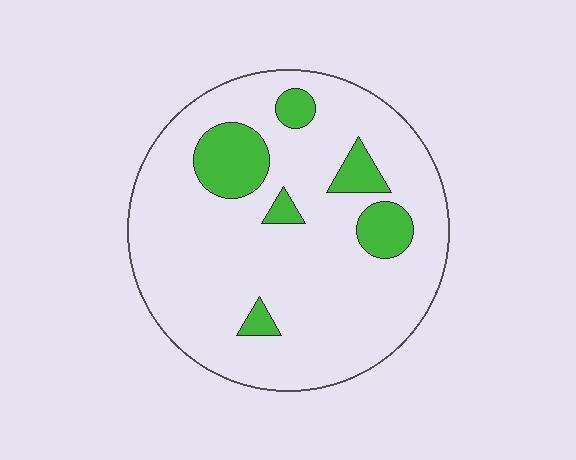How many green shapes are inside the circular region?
6.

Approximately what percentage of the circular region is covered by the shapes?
Approximately 15%.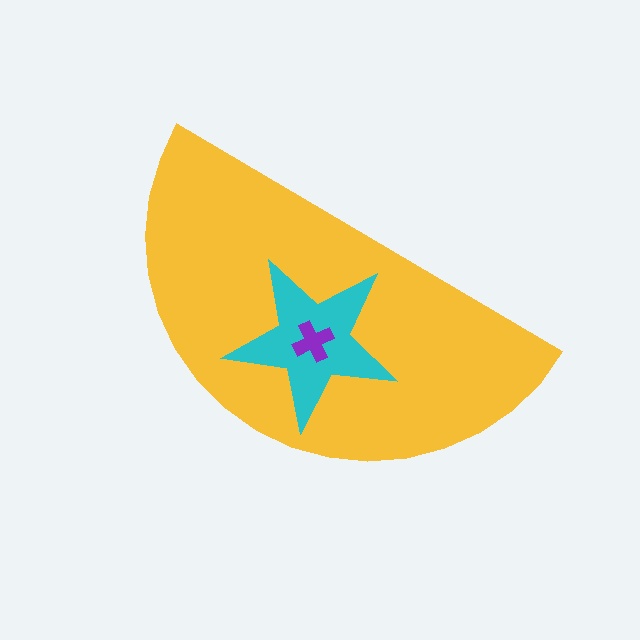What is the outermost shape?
The yellow semicircle.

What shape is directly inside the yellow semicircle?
The cyan star.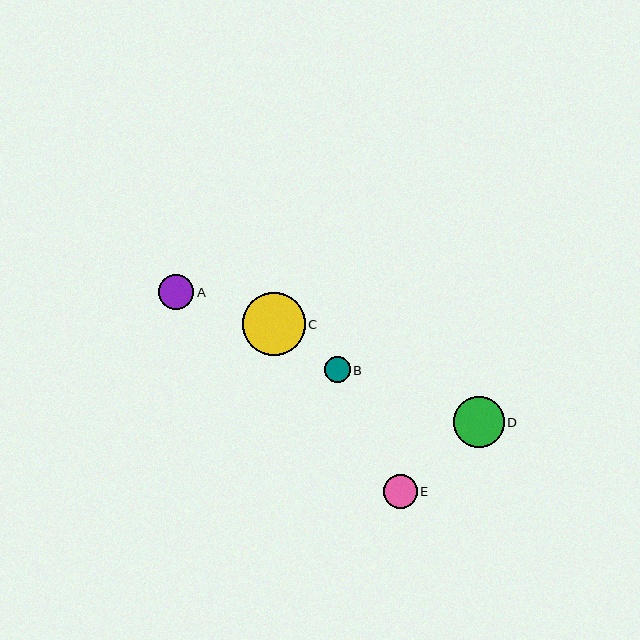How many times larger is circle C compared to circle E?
Circle C is approximately 1.9 times the size of circle E.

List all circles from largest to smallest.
From largest to smallest: C, D, A, E, B.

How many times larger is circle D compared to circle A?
Circle D is approximately 1.4 times the size of circle A.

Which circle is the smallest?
Circle B is the smallest with a size of approximately 26 pixels.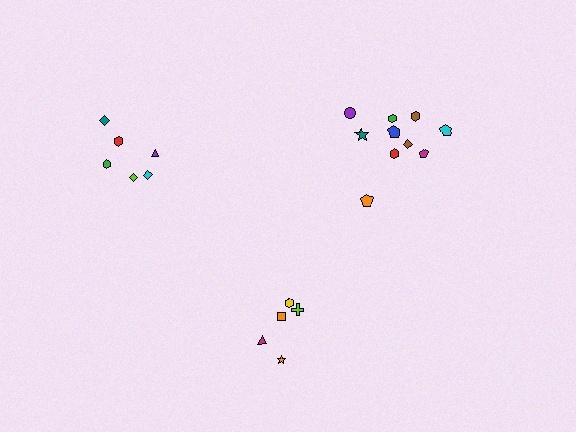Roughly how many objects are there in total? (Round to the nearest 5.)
Roughly 20 objects in total.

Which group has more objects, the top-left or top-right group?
The top-right group.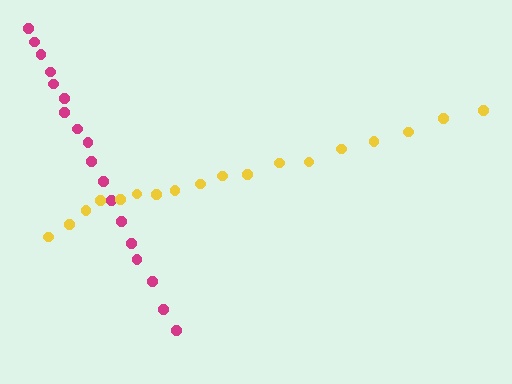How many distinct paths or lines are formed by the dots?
There are 2 distinct paths.